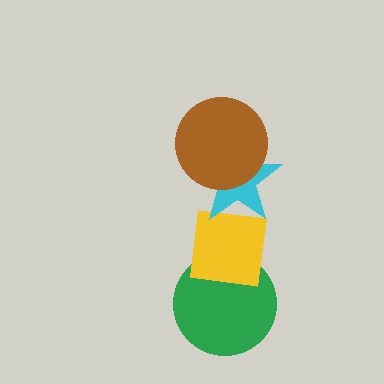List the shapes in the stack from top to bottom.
From top to bottom: the brown circle, the cyan star, the yellow square, the green circle.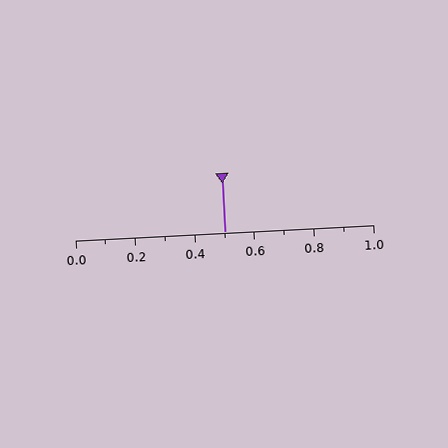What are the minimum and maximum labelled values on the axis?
The axis runs from 0.0 to 1.0.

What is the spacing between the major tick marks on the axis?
The major ticks are spaced 0.2 apart.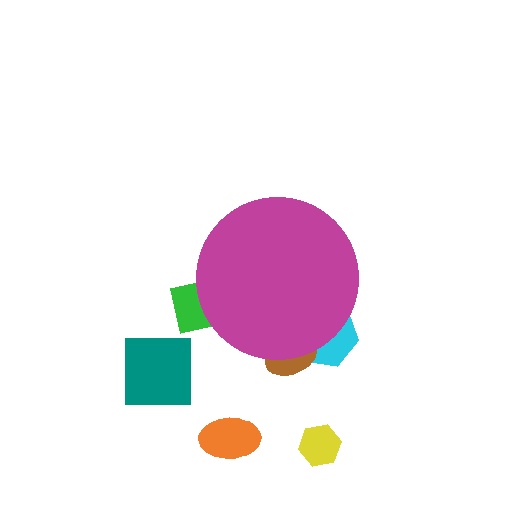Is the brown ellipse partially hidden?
Yes, the brown ellipse is partially hidden behind the magenta circle.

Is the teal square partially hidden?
No, the teal square is fully visible.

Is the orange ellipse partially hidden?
No, the orange ellipse is fully visible.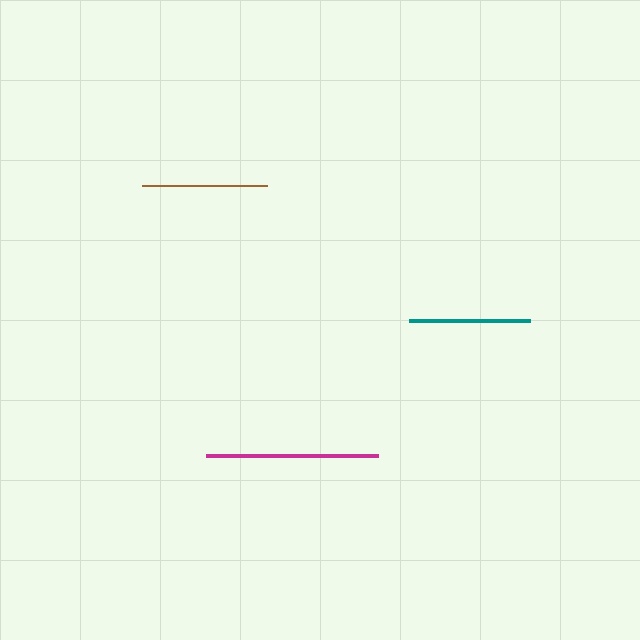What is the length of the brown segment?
The brown segment is approximately 125 pixels long.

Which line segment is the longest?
The magenta line is the longest at approximately 172 pixels.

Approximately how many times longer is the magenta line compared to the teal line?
The magenta line is approximately 1.4 times the length of the teal line.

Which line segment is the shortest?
The teal line is the shortest at approximately 121 pixels.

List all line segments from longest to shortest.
From longest to shortest: magenta, brown, teal.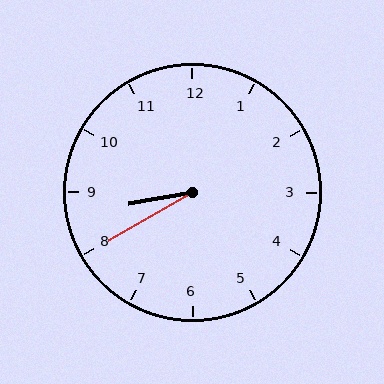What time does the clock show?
8:40.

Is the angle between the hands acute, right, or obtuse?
It is acute.